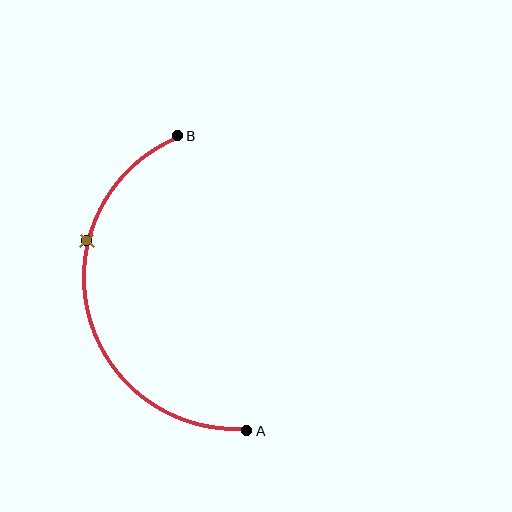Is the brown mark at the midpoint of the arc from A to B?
No. The brown mark lies on the arc but is closer to endpoint B. The arc midpoint would be at the point on the curve equidistant along the arc from both A and B.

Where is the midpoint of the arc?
The arc midpoint is the point on the curve farthest from the straight line joining A and B. It sits to the left of that line.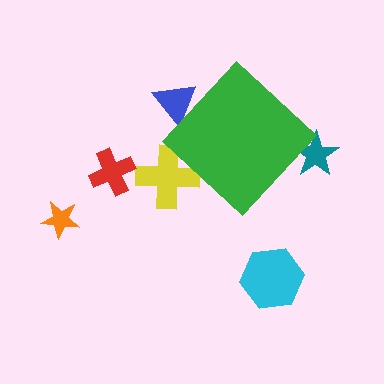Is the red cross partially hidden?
No, the red cross is fully visible.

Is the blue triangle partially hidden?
Yes, the blue triangle is partially hidden behind the green diamond.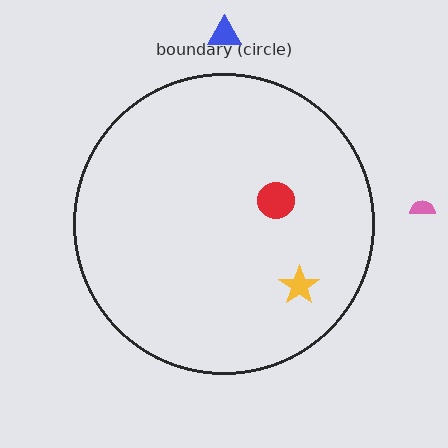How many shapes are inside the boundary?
2 inside, 2 outside.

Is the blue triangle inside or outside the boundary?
Outside.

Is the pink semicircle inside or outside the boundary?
Outside.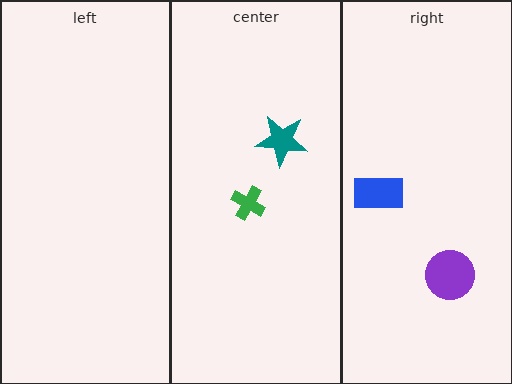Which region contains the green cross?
The center region.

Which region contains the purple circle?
The right region.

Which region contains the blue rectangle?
The right region.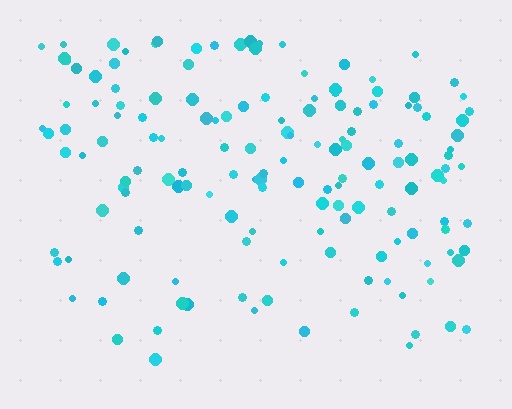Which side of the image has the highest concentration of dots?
The top.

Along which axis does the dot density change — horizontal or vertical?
Vertical.